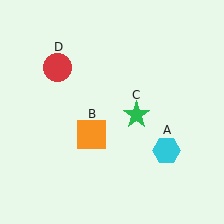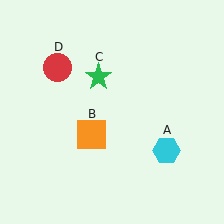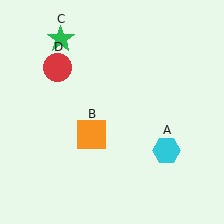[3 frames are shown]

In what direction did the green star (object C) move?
The green star (object C) moved up and to the left.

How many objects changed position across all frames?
1 object changed position: green star (object C).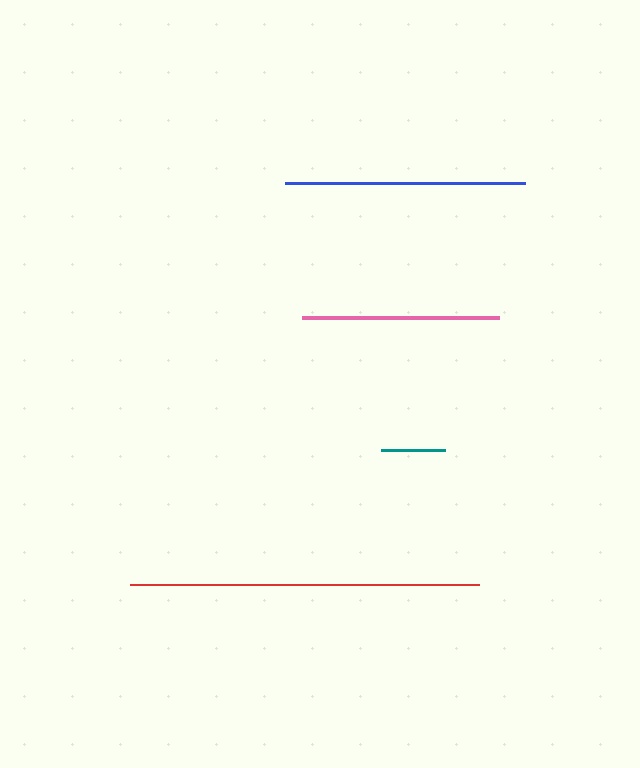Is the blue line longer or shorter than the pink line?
The blue line is longer than the pink line.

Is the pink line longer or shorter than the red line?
The red line is longer than the pink line.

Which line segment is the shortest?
The teal line is the shortest at approximately 64 pixels.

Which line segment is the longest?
The red line is the longest at approximately 350 pixels.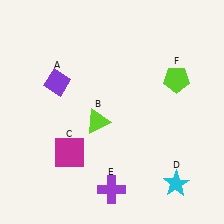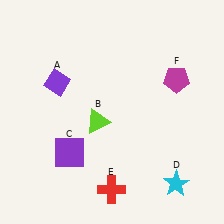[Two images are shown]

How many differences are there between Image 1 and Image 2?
There are 3 differences between the two images.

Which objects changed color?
C changed from magenta to purple. E changed from purple to red. F changed from lime to magenta.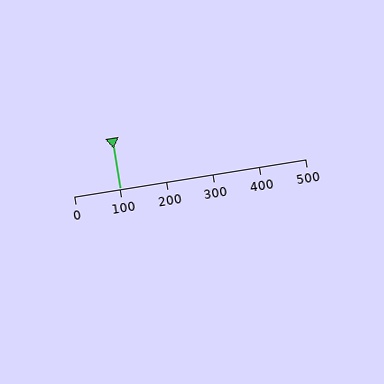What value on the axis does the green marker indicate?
The marker indicates approximately 100.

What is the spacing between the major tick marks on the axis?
The major ticks are spaced 100 apart.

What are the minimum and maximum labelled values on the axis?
The axis runs from 0 to 500.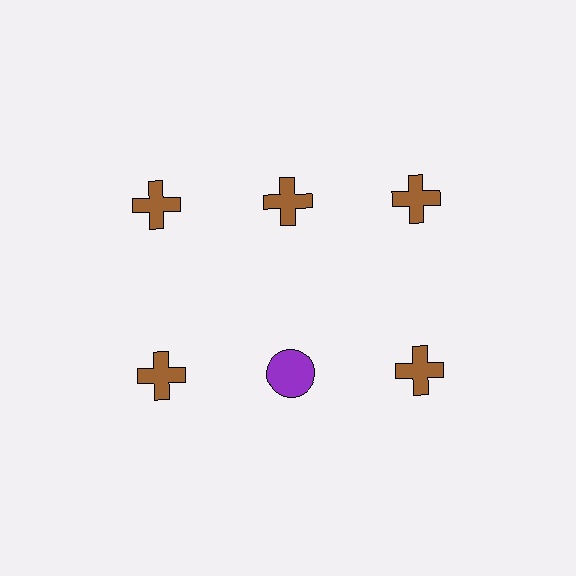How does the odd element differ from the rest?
It differs in both color (purple instead of brown) and shape (circle instead of cross).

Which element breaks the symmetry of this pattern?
The purple circle in the second row, second from left column breaks the symmetry. All other shapes are brown crosses.